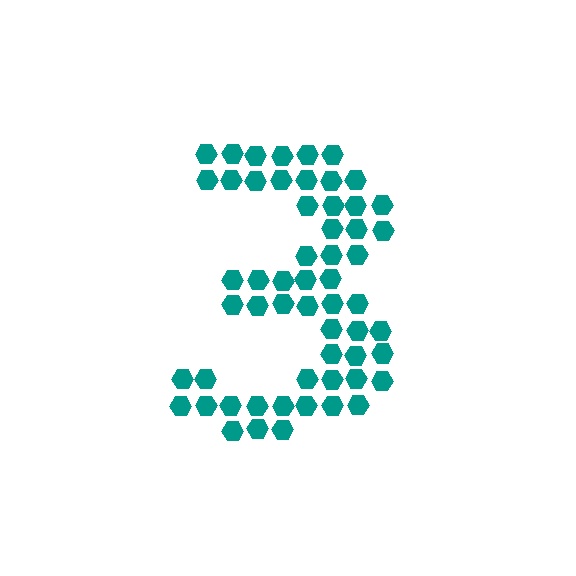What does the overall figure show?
The overall figure shows the digit 3.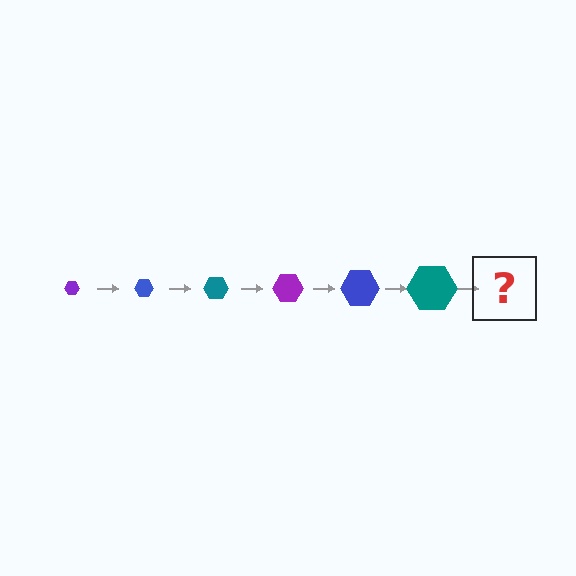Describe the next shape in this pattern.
It should be a purple hexagon, larger than the previous one.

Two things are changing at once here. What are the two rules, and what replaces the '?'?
The two rules are that the hexagon grows larger each step and the color cycles through purple, blue, and teal. The '?' should be a purple hexagon, larger than the previous one.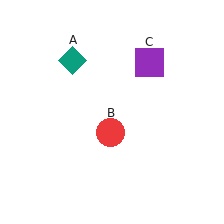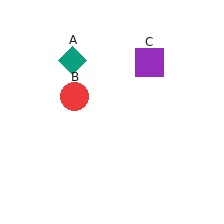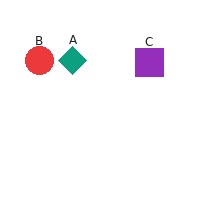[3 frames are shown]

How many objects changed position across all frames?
1 object changed position: red circle (object B).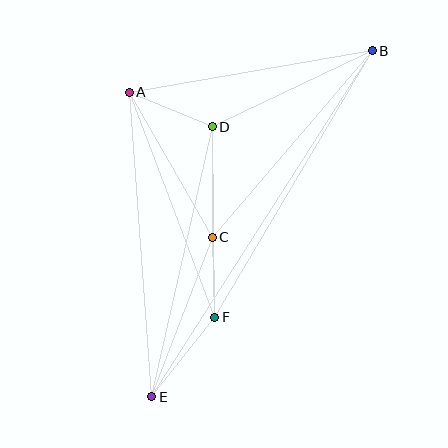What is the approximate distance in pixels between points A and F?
The distance between A and F is approximately 241 pixels.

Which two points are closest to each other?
Points C and F are closest to each other.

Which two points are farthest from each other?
Points B and E are farthest from each other.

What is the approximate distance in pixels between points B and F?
The distance between B and F is approximately 310 pixels.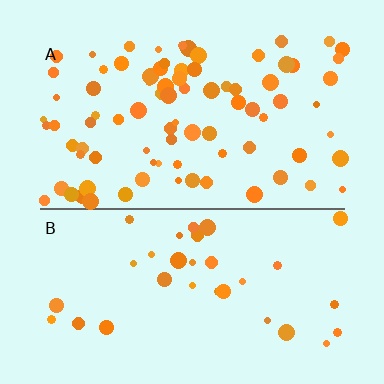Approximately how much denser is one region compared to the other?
Approximately 2.5× — region A over region B.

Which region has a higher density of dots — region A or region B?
A (the top).